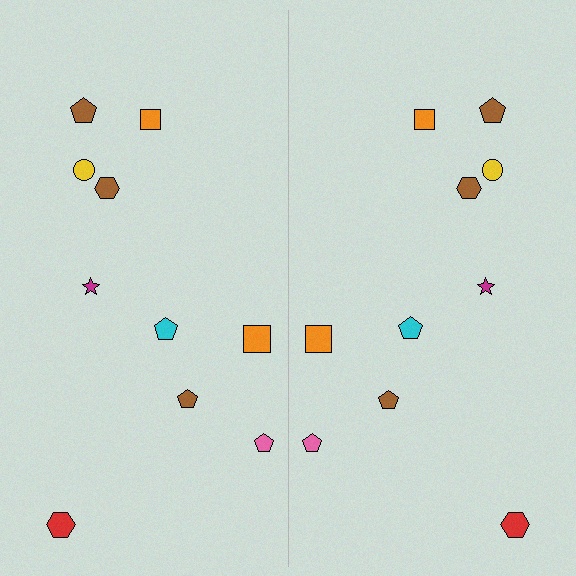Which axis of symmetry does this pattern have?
The pattern has a vertical axis of symmetry running through the center of the image.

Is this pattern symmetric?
Yes, this pattern has bilateral (reflection) symmetry.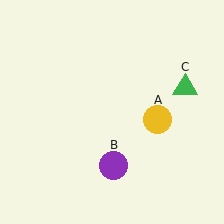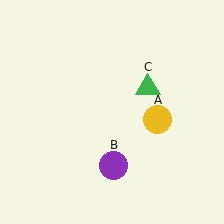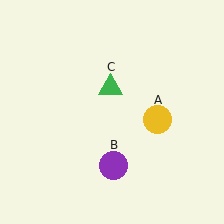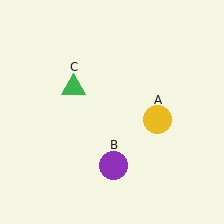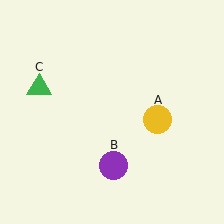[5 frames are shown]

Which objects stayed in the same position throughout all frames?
Yellow circle (object A) and purple circle (object B) remained stationary.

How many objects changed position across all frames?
1 object changed position: green triangle (object C).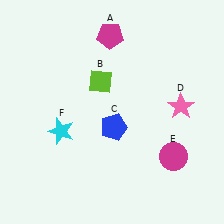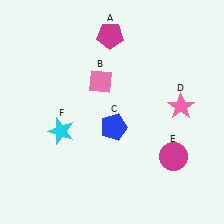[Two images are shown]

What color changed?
The diamond (B) changed from lime in Image 1 to pink in Image 2.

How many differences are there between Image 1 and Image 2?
There is 1 difference between the two images.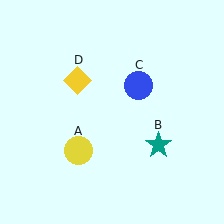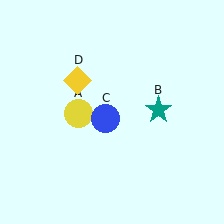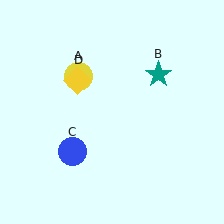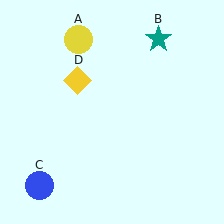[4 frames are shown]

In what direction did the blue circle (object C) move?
The blue circle (object C) moved down and to the left.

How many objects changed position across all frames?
3 objects changed position: yellow circle (object A), teal star (object B), blue circle (object C).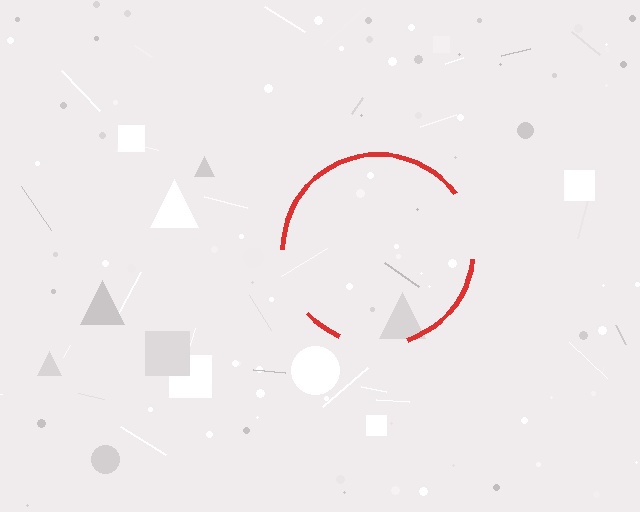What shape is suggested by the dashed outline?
The dashed outline suggests a circle.